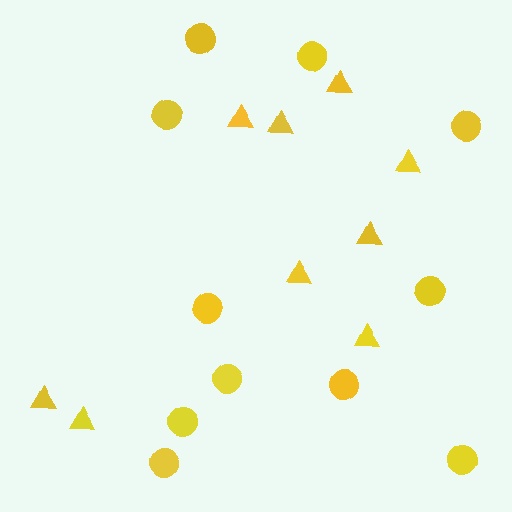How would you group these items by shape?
There are 2 groups: one group of circles (11) and one group of triangles (9).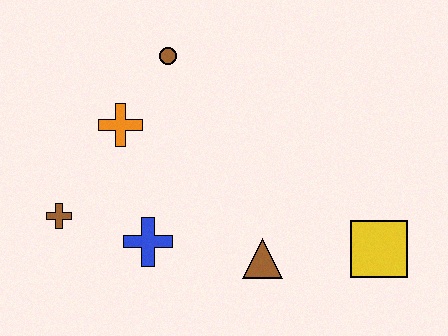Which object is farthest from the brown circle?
The yellow square is farthest from the brown circle.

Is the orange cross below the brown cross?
No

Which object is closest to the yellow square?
The brown triangle is closest to the yellow square.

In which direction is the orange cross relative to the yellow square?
The orange cross is to the left of the yellow square.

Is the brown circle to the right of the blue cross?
Yes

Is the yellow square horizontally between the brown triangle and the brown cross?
No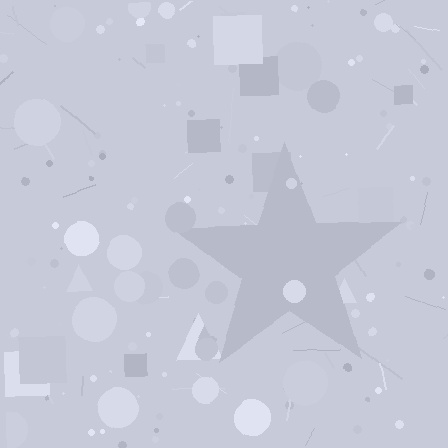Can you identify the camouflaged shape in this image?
The camouflaged shape is a star.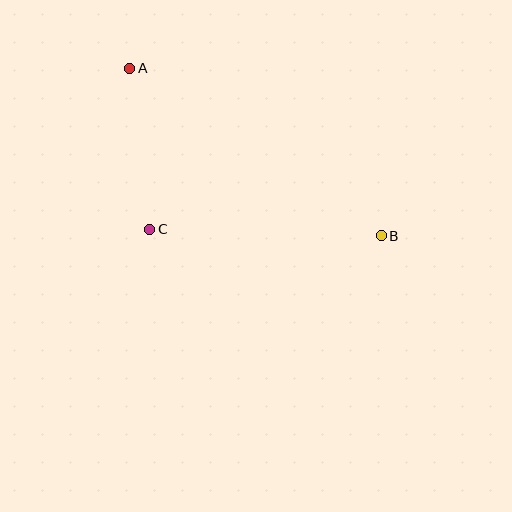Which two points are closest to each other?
Points A and C are closest to each other.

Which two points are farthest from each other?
Points A and B are farthest from each other.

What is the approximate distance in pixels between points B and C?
The distance between B and C is approximately 232 pixels.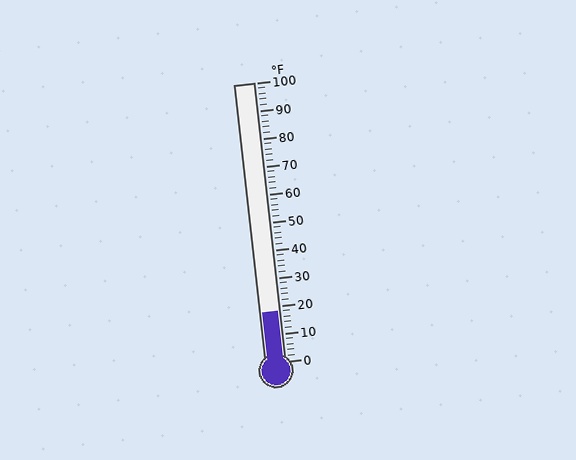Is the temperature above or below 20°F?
The temperature is below 20°F.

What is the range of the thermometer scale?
The thermometer scale ranges from 0°F to 100°F.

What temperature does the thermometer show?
The thermometer shows approximately 18°F.